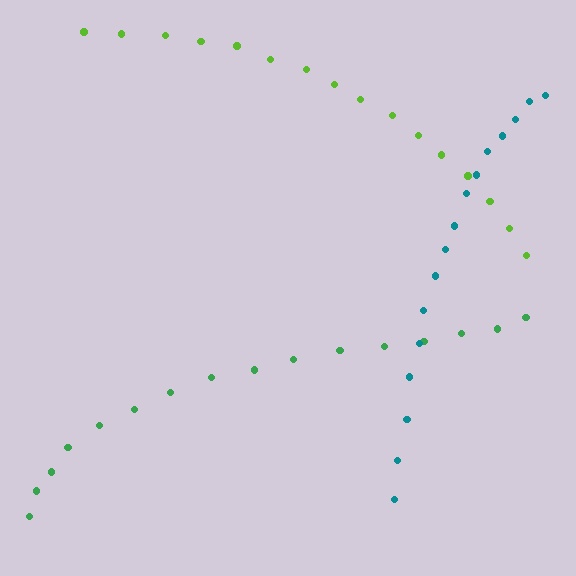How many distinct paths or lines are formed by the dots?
There are 3 distinct paths.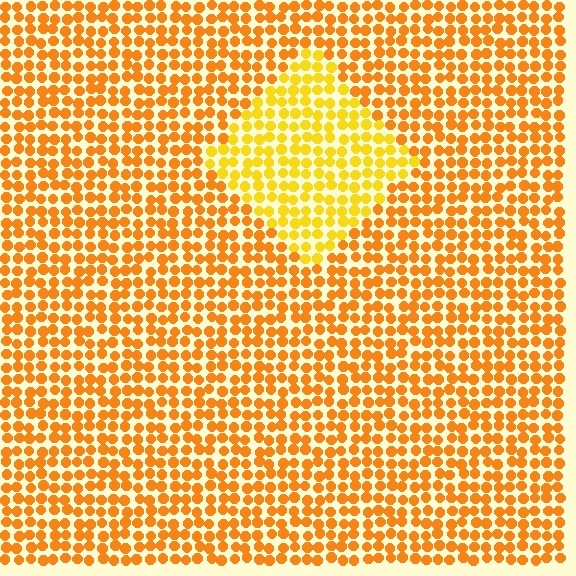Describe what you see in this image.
The image is filled with small orange elements in a uniform arrangement. A diamond-shaped region is visible where the elements are tinted to a slightly different hue, forming a subtle color boundary.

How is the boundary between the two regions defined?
The boundary is defined purely by a slight shift in hue (about 23 degrees). Spacing, size, and orientation are identical on both sides.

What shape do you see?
I see a diamond.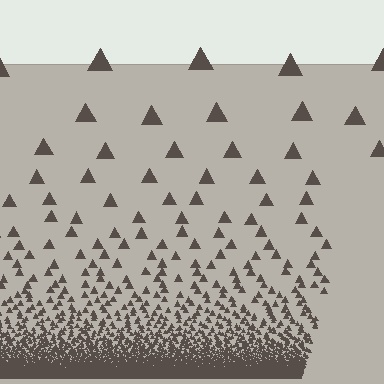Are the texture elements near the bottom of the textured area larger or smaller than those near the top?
Smaller. The gradient is inverted — elements near the bottom are smaller and denser.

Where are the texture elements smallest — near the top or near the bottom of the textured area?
Near the bottom.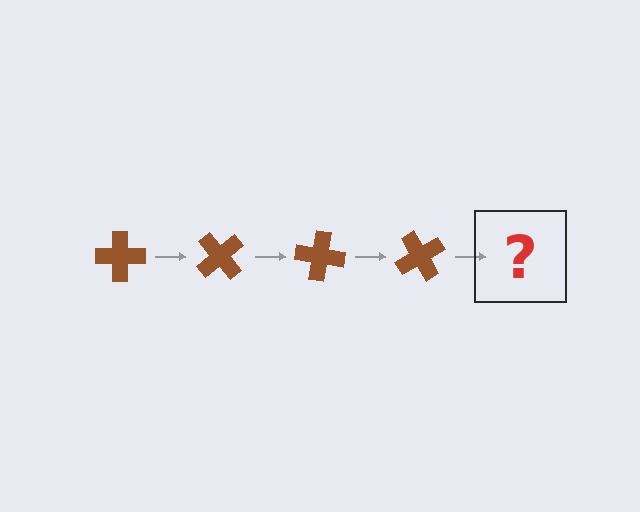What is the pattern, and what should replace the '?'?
The pattern is that the cross rotates 50 degrees each step. The '?' should be a brown cross rotated 200 degrees.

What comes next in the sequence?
The next element should be a brown cross rotated 200 degrees.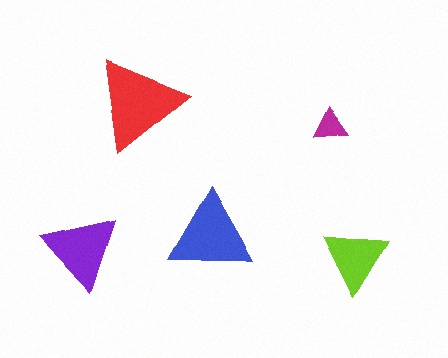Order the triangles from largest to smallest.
the red one, the blue one, the purple one, the lime one, the magenta one.